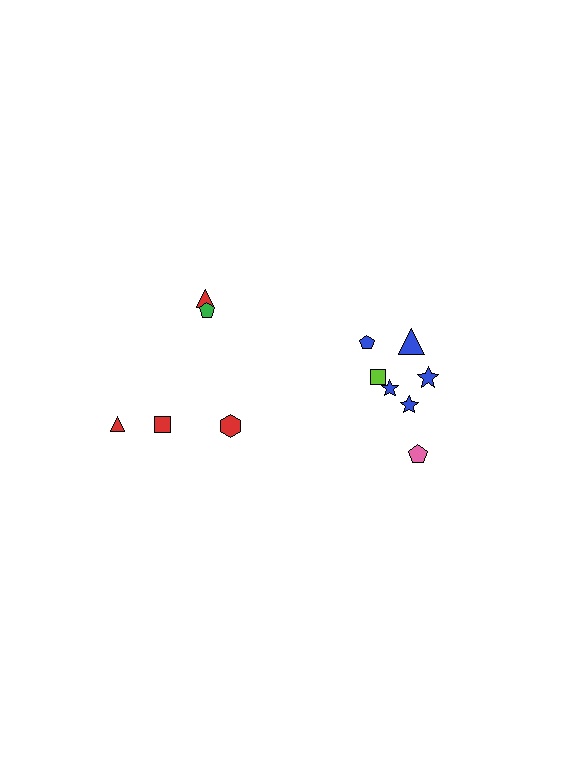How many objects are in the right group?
There are 7 objects.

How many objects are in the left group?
There are 5 objects.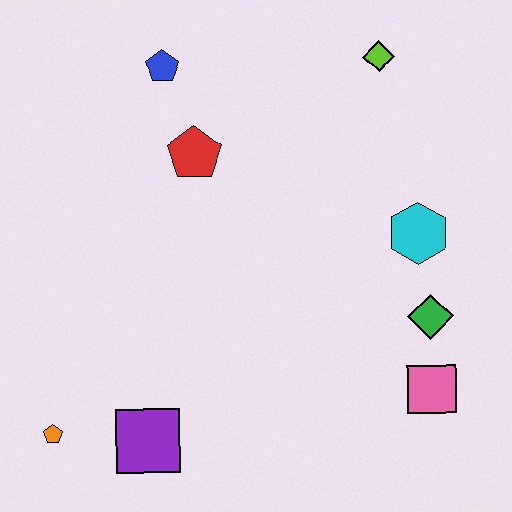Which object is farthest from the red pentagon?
The pink square is farthest from the red pentagon.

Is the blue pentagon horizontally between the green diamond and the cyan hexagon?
No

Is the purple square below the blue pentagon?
Yes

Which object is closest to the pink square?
The green diamond is closest to the pink square.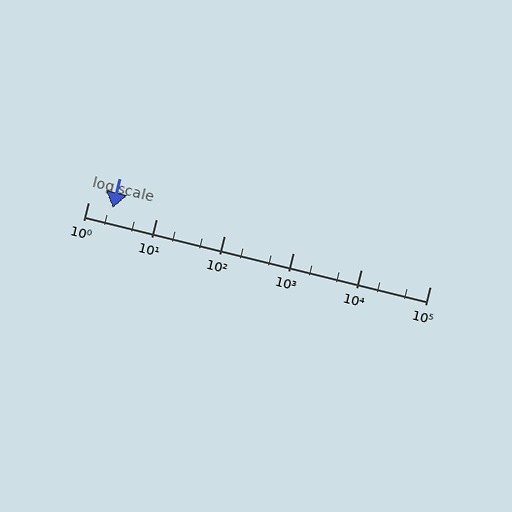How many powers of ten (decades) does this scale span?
The scale spans 5 decades, from 1 to 100000.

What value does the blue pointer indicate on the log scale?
The pointer indicates approximately 2.3.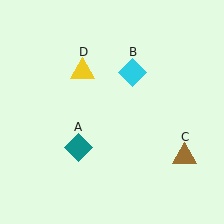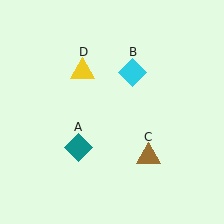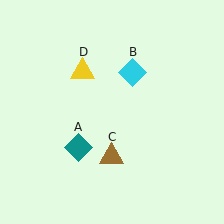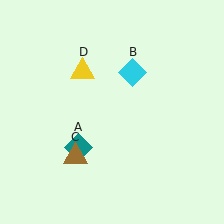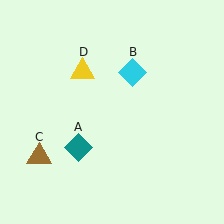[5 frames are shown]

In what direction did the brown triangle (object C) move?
The brown triangle (object C) moved left.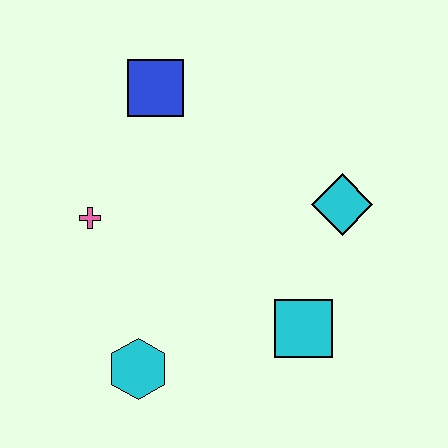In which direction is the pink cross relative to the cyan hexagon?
The pink cross is above the cyan hexagon.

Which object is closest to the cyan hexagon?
The pink cross is closest to the cyan hexagon.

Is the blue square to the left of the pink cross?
No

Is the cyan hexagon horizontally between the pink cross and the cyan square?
Yes